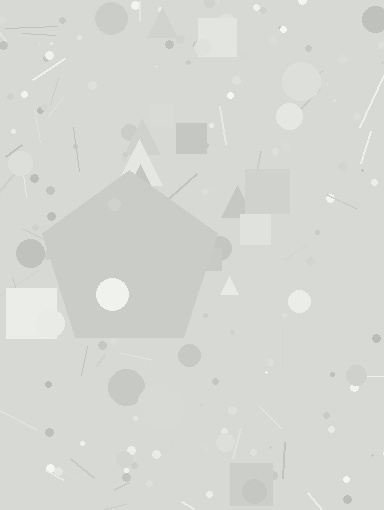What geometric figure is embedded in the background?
A pentagon is embedded in the background.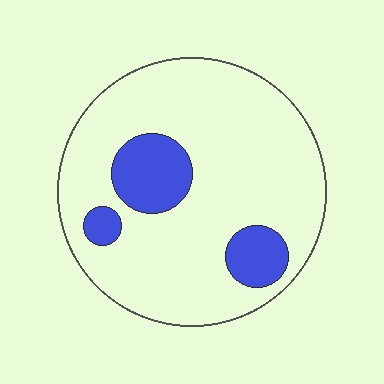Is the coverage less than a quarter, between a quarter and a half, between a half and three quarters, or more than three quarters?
Less than a quarter.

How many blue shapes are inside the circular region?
3.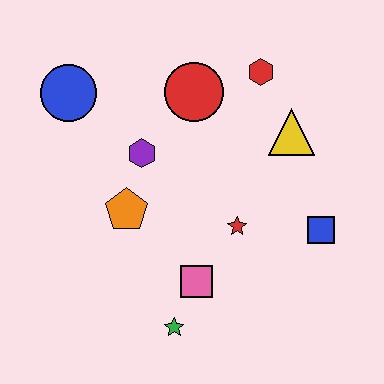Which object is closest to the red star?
The pink square is closest to the red star.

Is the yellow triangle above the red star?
Yes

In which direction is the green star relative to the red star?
The green star is below the red star.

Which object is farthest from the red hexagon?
The green star is farthest from the red hexagon.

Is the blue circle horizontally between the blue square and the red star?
No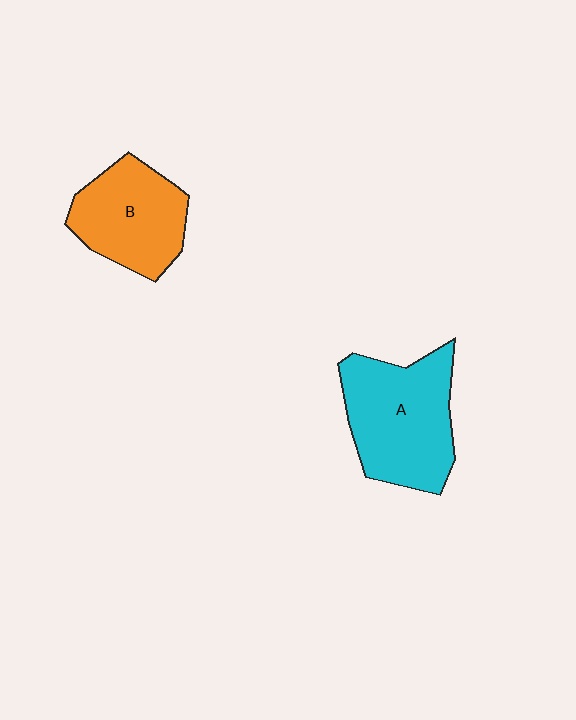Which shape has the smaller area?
Shape B (orange).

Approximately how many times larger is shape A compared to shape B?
Approximately 1.3 times.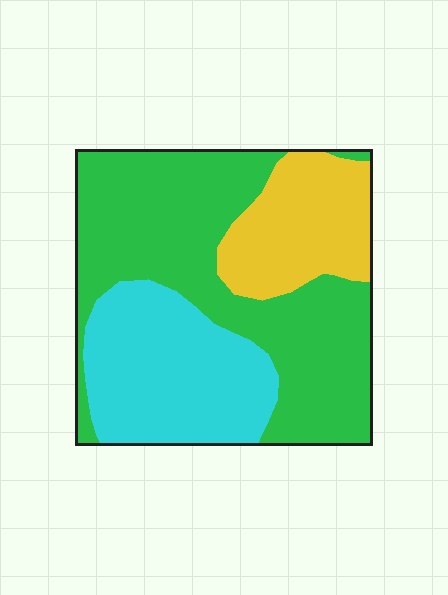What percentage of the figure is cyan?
Cyan covers about 30% of the figure.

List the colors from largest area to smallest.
From largest to smallest: green, cyan, yellow.